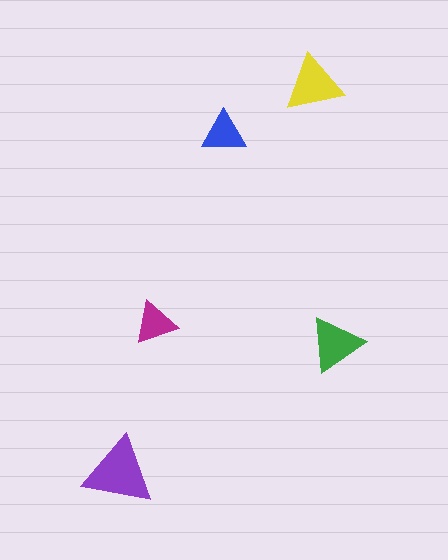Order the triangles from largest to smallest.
the purple one, the yellow one, the green one, the blue one, the magenta one.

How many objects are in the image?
There are 5 objects in the image.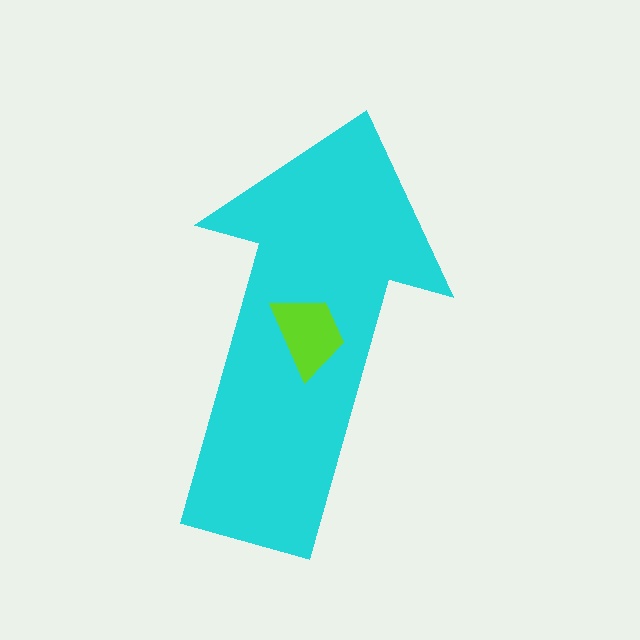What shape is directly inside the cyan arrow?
The lime trapezoid.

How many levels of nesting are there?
2.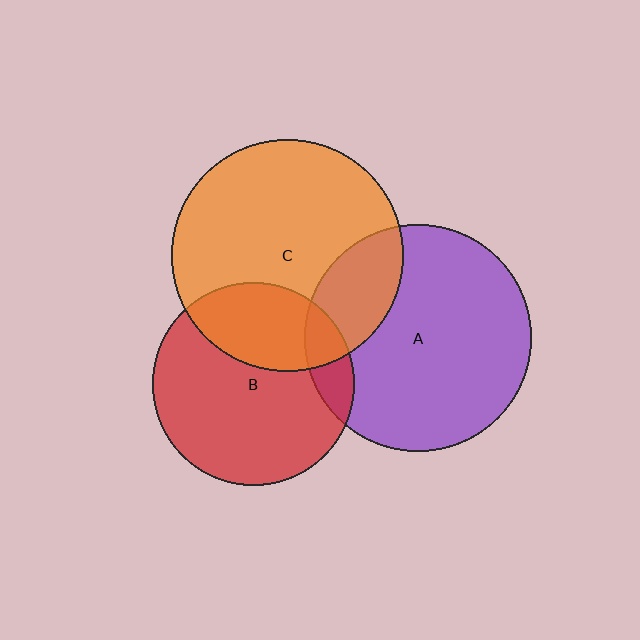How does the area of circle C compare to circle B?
Approximately 1.3 times.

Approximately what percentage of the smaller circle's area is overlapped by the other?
Approximately 20%.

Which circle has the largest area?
Circle C (orange).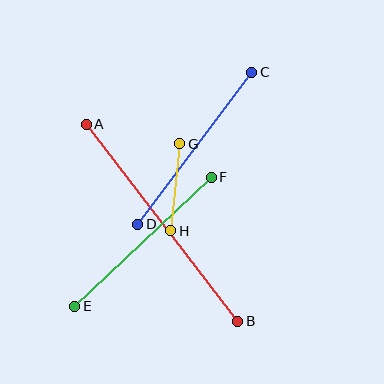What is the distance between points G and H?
The distance is approximately 87 pixels.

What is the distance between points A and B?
The distance is approximately 249 pixels.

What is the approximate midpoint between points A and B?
The midpoint is at approximately (162, 223) pixels.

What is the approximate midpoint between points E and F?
The midpoint is at approximately (143, 242) pixels.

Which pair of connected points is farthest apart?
Points A and B are farthest apart.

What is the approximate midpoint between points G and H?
The midpoint is at approximately (175, 187) pixels.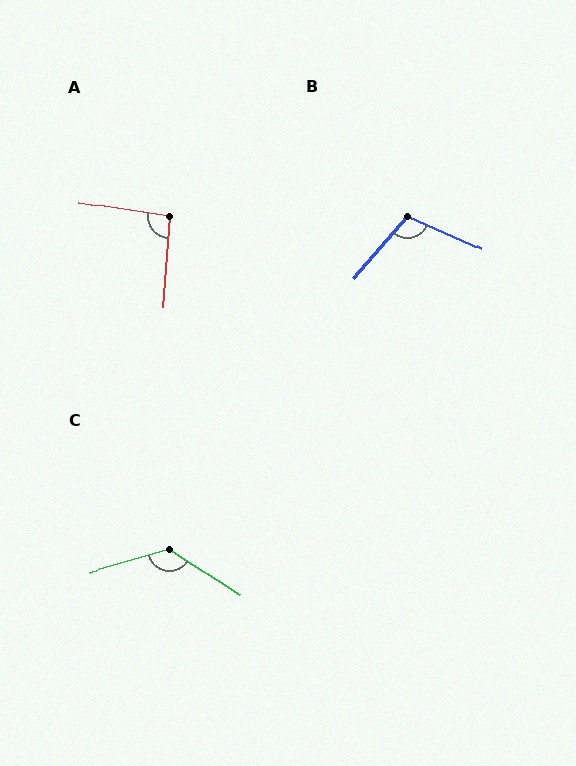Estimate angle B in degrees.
Approximately 107 degrees.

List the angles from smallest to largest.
A (95°), B (107°), C (131°).